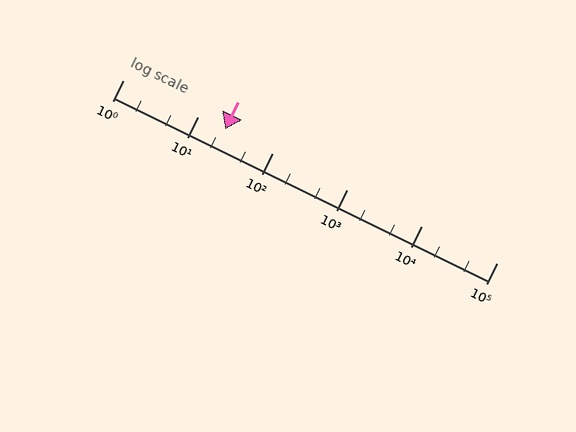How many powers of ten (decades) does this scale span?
The scale spans 5 decades, from 1 to 100000.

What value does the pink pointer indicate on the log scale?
The pointer indicates approximately 23.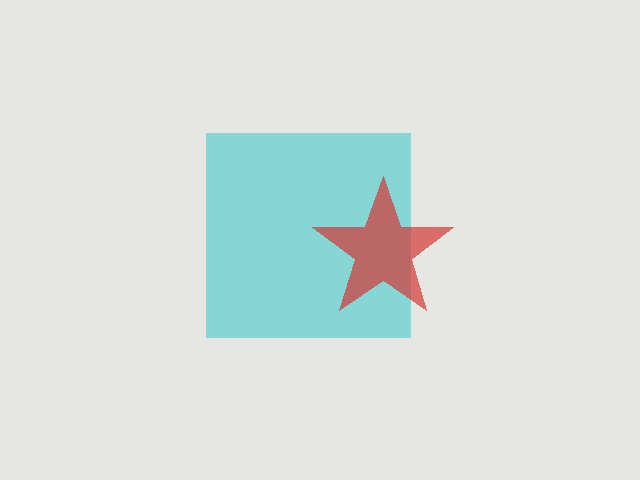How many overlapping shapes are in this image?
There are 2 overlapping shapes in the image.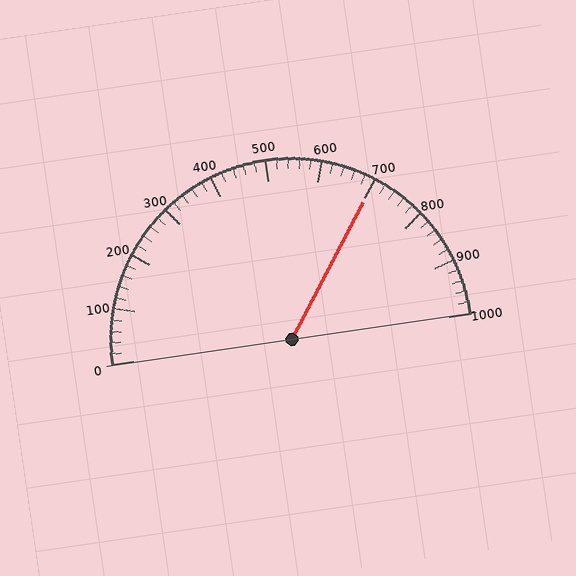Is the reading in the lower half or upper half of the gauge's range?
The reading is in the upper half of the range (0 to 1000).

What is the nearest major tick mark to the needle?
The nearest major tick mark is 700.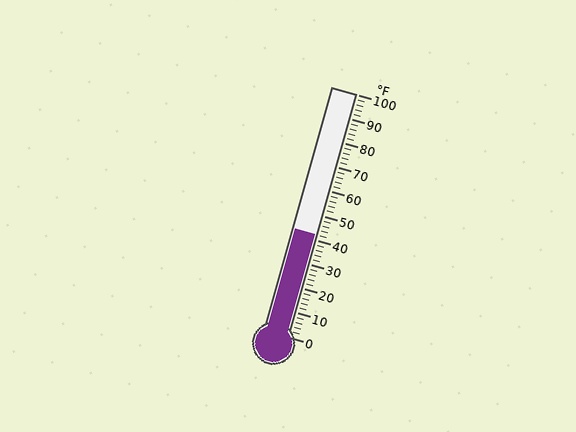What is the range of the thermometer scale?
The thermometer scale ranges from 0°F to 100°F.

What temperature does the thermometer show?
The thermometer shows approximately 42°F.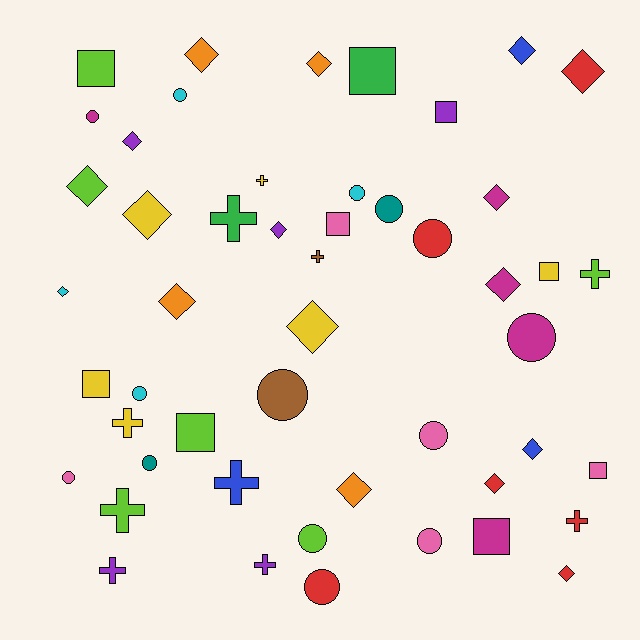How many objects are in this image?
There are 50 objects.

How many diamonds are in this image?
There are 17 diamonds.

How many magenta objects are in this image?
There are 5 magenta objects.